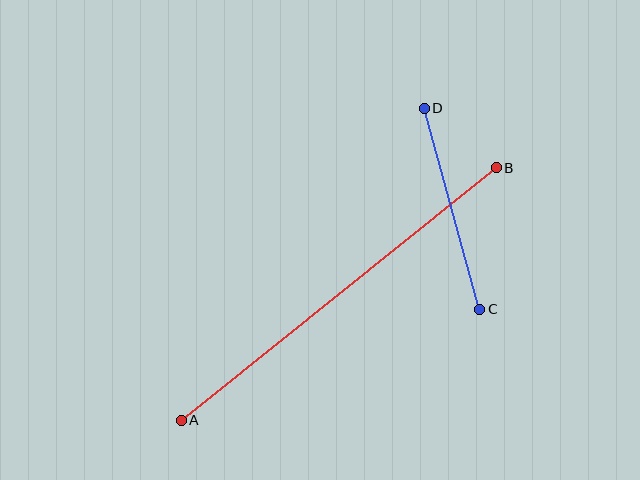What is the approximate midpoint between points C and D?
The midpoint is at approximately (452, 209) pixels.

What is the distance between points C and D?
The distance is approximately 209 pixels.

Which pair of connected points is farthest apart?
Points A and B are farthest apart.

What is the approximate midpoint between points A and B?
The midpoint is at approximately (339, 294) pixels.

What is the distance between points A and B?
The distance is approximately 403 pixels.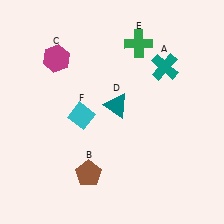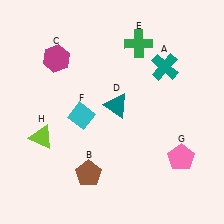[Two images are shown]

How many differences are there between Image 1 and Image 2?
There are 2 differences between the two images.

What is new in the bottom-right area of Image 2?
A pink pentagon (G) was added in the bottom-right area of Image 2.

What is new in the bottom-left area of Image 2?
A lime triangle (H) was added in the bottom-left area of Image 2.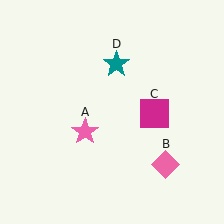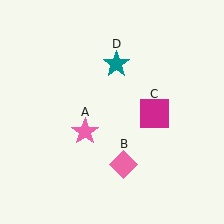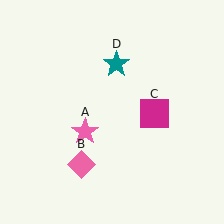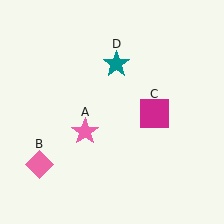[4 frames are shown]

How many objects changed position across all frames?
1 object changed position: pink diamond (object B).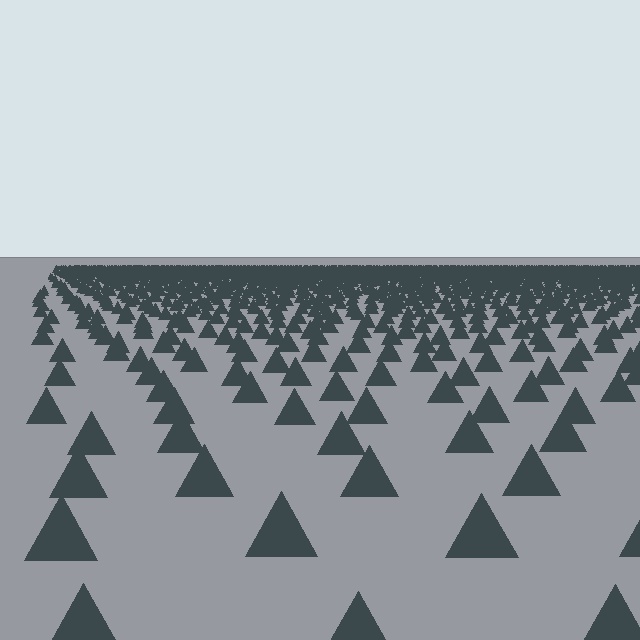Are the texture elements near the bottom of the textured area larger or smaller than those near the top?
Larger. Near the bottom, elements are closer to the viewer and appear at a bigger on-screen size.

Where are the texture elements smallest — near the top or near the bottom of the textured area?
Near the top.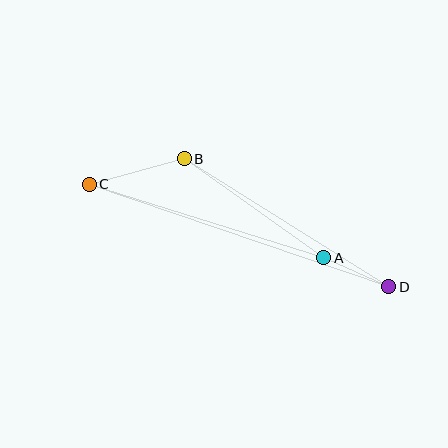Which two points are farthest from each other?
Points C and D are farthest from each other.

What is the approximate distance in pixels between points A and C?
The distance between A and C is approximately 246 pixels.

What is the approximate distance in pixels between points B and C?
The distance between B and C is approximately 99 pixels.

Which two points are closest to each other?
Points A and D are closest to each other.